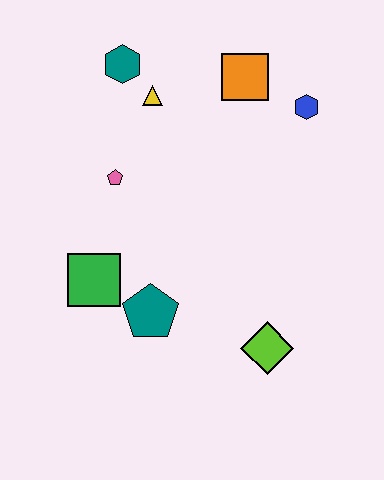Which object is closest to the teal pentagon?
The green square is closest to the teal pentagon.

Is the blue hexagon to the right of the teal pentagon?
Yes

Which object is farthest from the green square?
The blue hexagon is farthest from the green square.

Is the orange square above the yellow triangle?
Yes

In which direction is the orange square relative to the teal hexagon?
The orange square is to the right of the teal hexagon.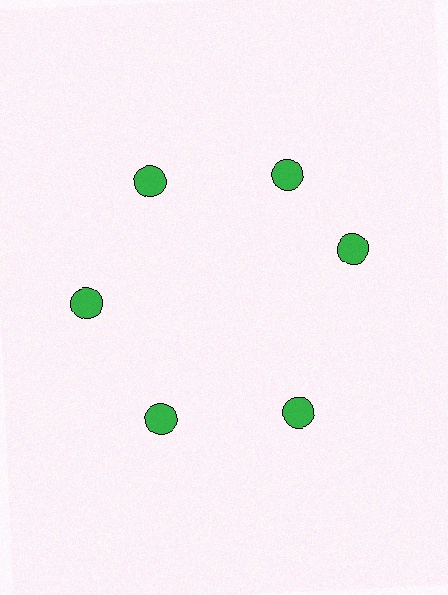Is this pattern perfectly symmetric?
No. The 6 green circles are arranged in a ring, but one element near the 3 o'clock position is rotated out of alignment along the ring, breaking the 6-fold rotational symmetry.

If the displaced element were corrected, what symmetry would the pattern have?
It would have 6-fold rotational symmetry — the pattern would map onto itself every 60 degrees.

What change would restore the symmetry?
The symmetry would be restored by rotating it back into even spacing with its neighbors so that all 6 circles sit at equal angles and equal distance from the center.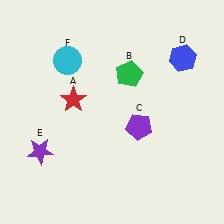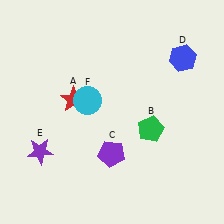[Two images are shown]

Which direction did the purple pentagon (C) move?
The purple pentagon (C) moved left.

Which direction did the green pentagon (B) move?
The green pentagon (B) moved down.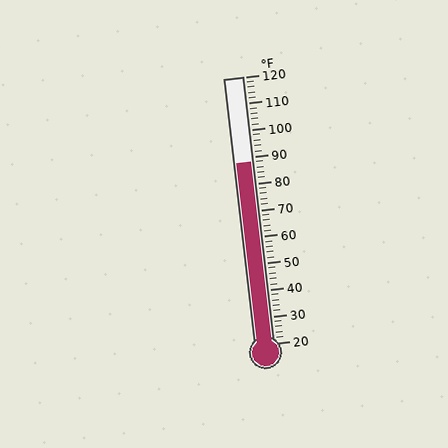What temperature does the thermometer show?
The thermometer shows approximately 88°F.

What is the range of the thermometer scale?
The thermometer scale ranges from 20°F to 120°F.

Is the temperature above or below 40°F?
The temperature is above 40°F.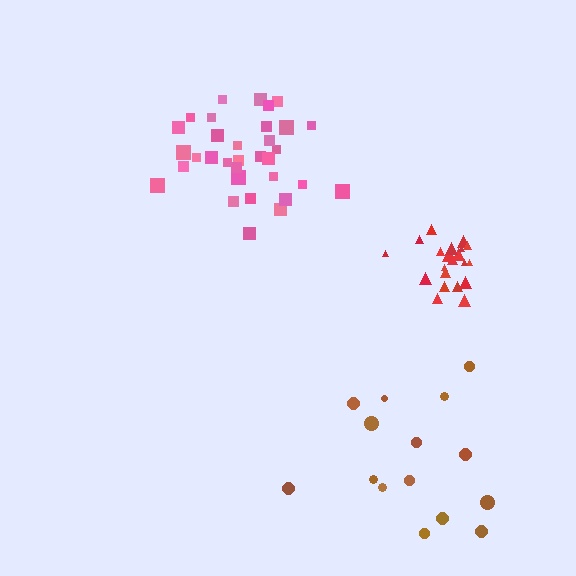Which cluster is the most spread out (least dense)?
Brown.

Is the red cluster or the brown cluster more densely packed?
Red.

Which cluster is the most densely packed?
Red.